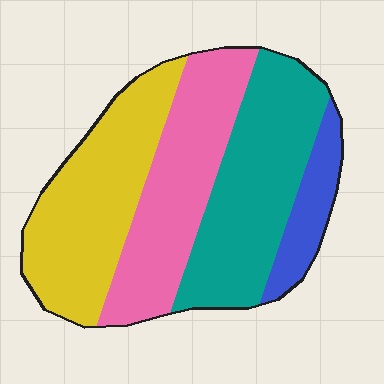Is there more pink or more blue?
Pink.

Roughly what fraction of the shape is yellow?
Yellow covers 31% of the shape.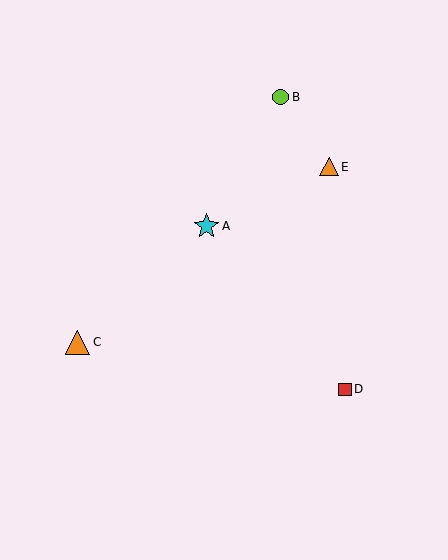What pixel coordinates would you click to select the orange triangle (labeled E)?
Click at (329, 167) to select the orange triangle E.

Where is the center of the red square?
The center of the red square is at (345, 389).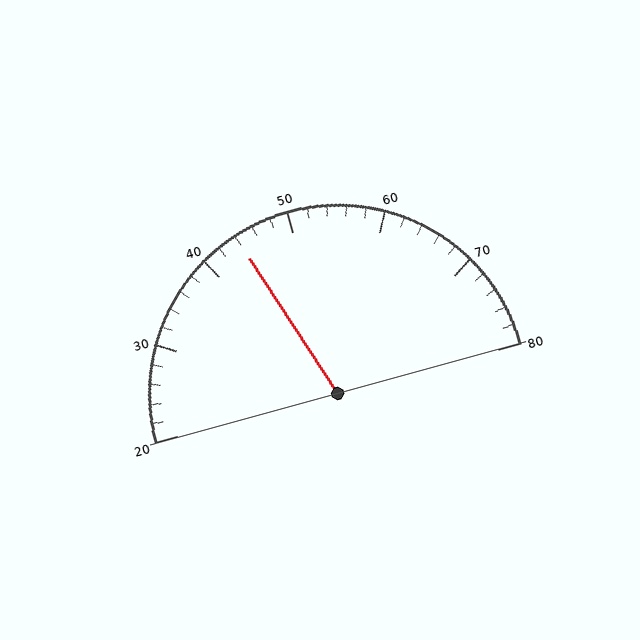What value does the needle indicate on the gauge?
The needle indicates approximately 44.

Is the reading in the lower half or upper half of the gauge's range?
The reading is in the lower half of the range (20 to 80).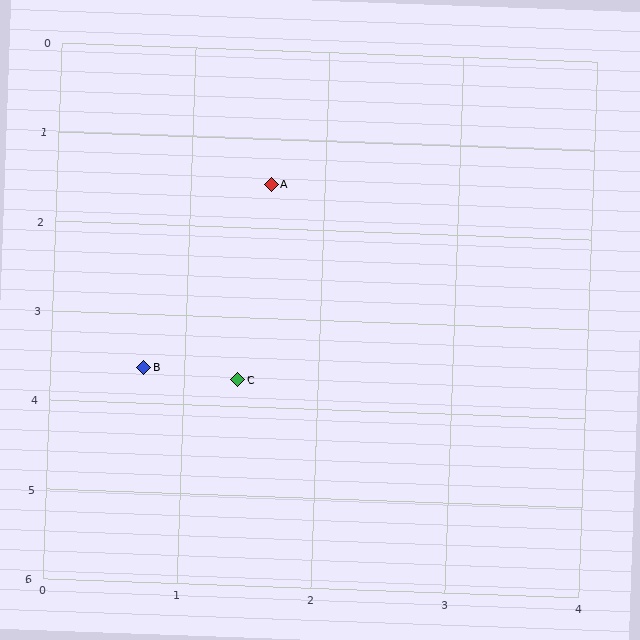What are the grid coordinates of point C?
Point C is at approximately (1.4, 3.7).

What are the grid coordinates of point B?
Point B is at approximately (0.7, 3.6).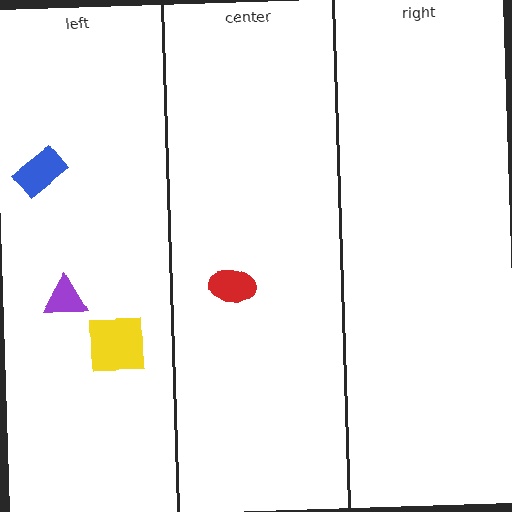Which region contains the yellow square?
The left region.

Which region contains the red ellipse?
The center region.